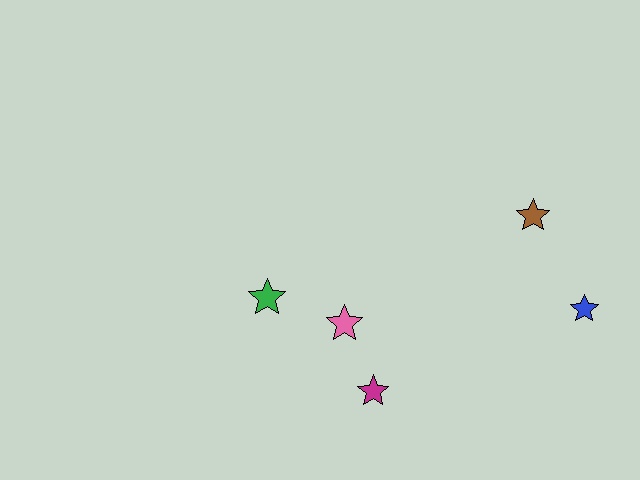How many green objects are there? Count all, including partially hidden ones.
There is 1 green object.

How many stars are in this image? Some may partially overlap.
There are 5 stars.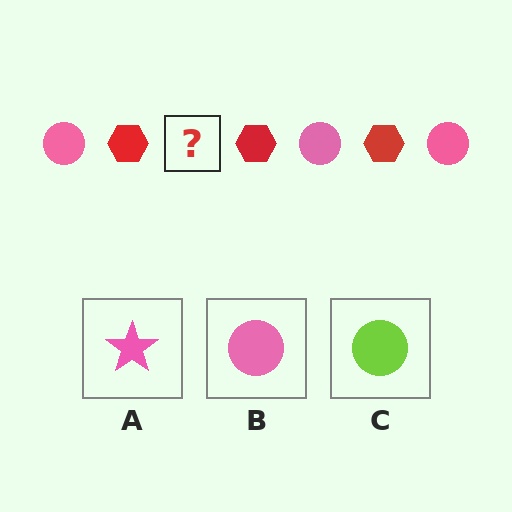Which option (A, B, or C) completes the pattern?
B.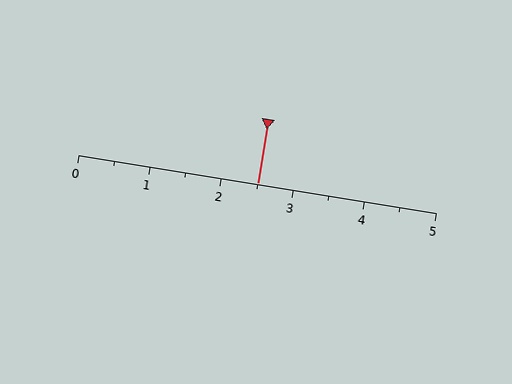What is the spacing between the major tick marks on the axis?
The major ticks are spaced 1 apart.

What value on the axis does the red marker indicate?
The marker indicates approximately 2.5.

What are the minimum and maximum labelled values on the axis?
The axis runs from 0 to 5.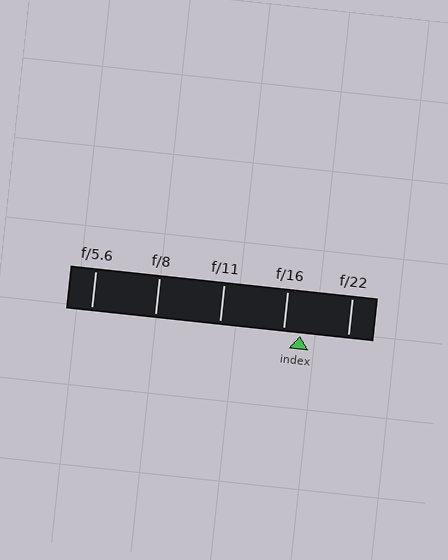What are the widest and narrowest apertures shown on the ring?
The widest aperture shown is f/5.6 and the narrowest is f/22.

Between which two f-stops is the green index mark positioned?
The index mark is between f/16 and f/22.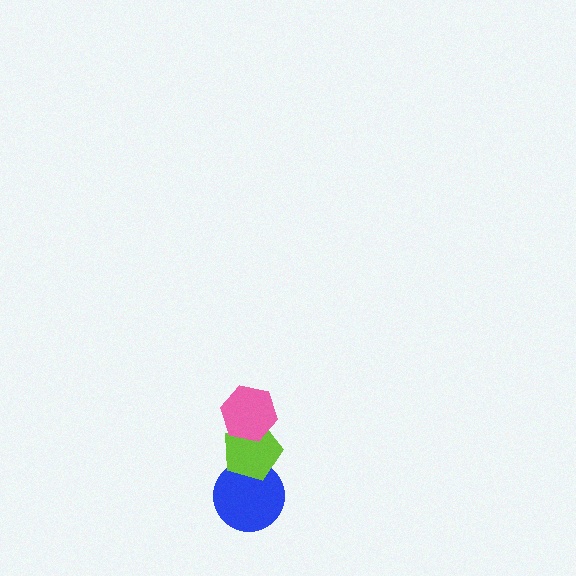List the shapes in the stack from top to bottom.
From top to bottom: the pink hexagon, the lime pentagon, the blue circle.